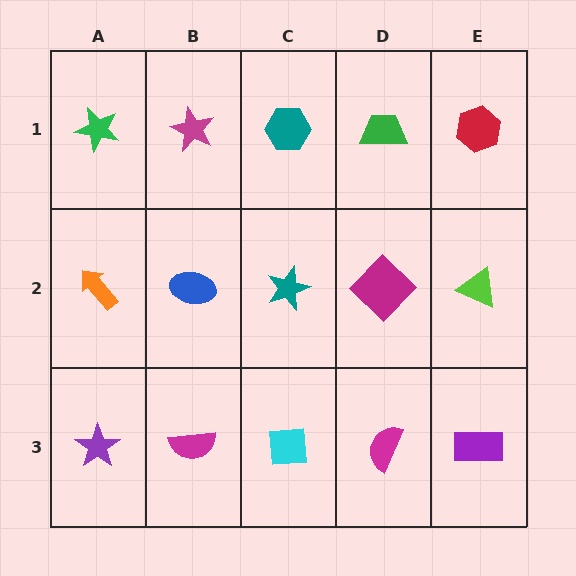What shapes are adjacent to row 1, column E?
A lime triangle (row 2, column E), a green trapezoid (row 1, column D).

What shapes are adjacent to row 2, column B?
A magenta star (row 1, column B), a magenta semicircle (row 3, column B), an orange arrow (row 2, column A), a teal star (row 2, column C).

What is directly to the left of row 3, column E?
A magenta semicircle.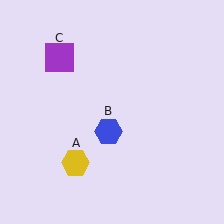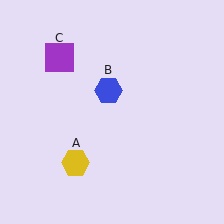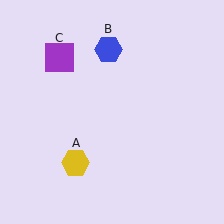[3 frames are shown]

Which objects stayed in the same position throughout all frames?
Yellow hexagon (object A) and purple square (object C) remained stationary.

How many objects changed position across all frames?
1 object changed position: blue hexagon (object B).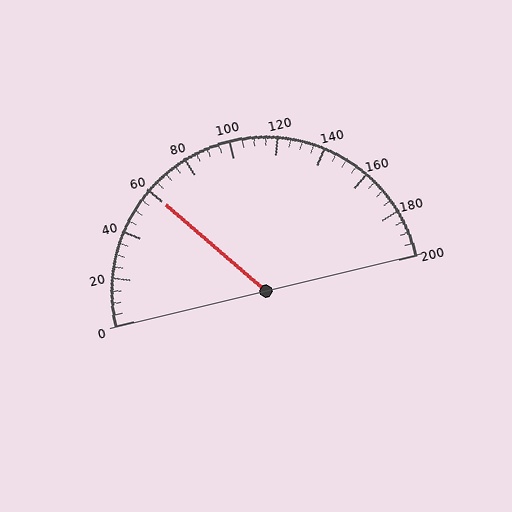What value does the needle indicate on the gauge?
The needle indicates approximately 60.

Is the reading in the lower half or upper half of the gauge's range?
The reading is in the lower half of the range (0 to 200).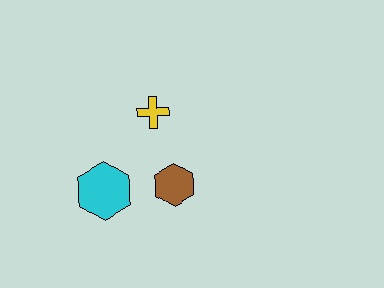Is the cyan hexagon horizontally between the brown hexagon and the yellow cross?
No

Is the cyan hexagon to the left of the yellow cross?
Yes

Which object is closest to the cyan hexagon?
The brown hexagon is closest to the cyan hexagon.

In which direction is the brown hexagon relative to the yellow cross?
The brown hexagon is below the yellow cross.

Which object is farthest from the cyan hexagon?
The yellow cross is farthest from the cyan hexagon.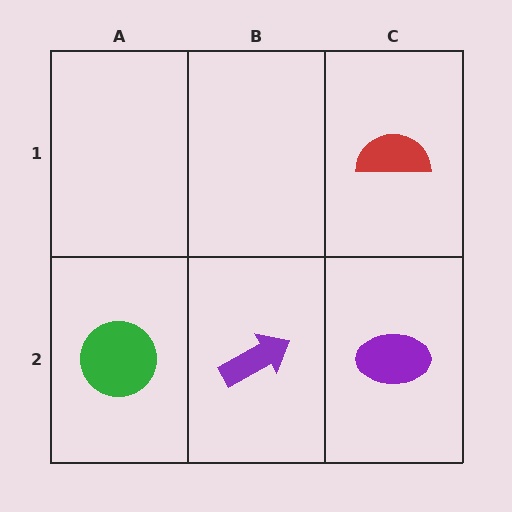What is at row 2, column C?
A purple ellipse.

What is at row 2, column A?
A green circle.